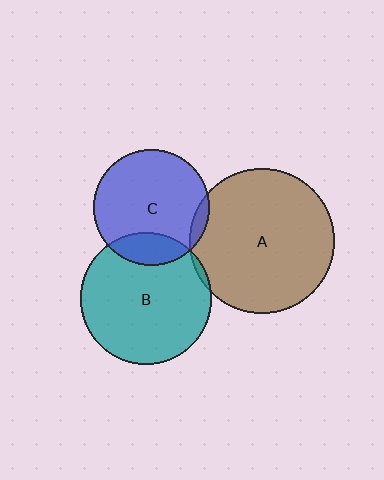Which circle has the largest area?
Circle A (brown).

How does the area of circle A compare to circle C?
Approximately 1.5 times.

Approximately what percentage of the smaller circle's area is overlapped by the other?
Approximately 5%.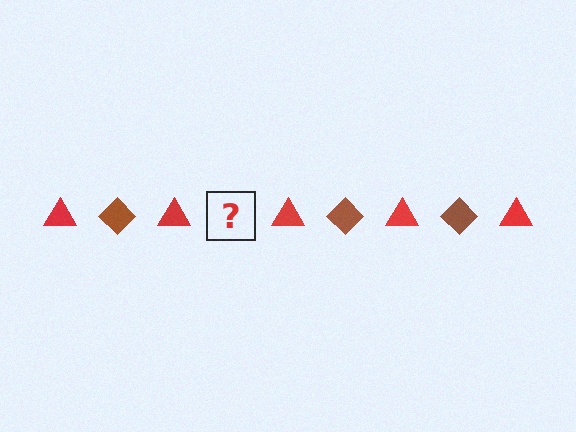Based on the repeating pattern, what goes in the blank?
The blank should be a brown diamond.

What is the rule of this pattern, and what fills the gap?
The rule is that the pattern alternates between red triangle and brown diamond. The gap should be filled with a brown diamond.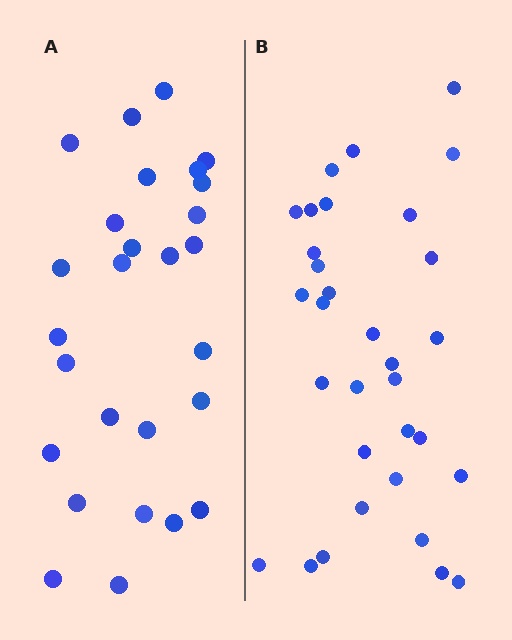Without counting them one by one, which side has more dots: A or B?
Region B (the right region) has more dots.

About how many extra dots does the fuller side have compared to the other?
Region B has about 5 more dots than region A.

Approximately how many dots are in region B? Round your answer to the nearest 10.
About 30 dots. (The exact count is 32, which rounds to 30.)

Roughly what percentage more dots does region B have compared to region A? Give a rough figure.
About 20% more.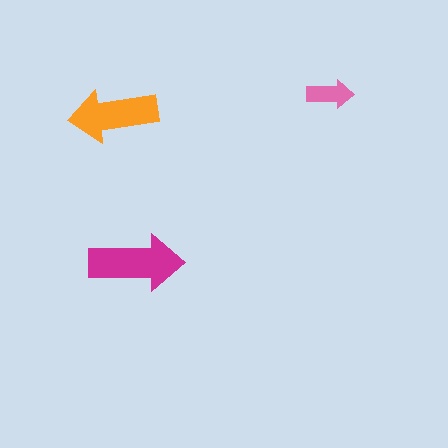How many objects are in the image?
There are 3 objects in the image.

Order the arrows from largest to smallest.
the magenta one, the orange one, the pink one.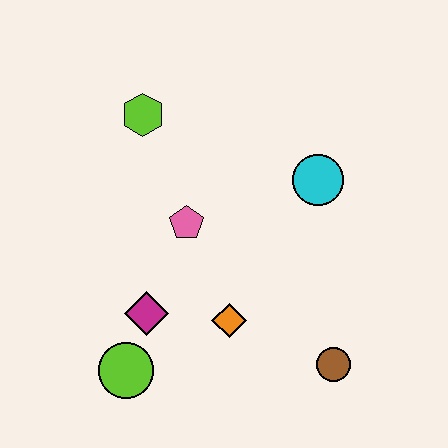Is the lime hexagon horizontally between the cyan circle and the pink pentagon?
No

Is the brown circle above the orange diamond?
No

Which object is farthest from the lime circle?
The cyan circle is farthest from the lime circle.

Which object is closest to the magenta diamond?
The lime circle is closest to the magenta diamond.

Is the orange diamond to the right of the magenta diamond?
Yes